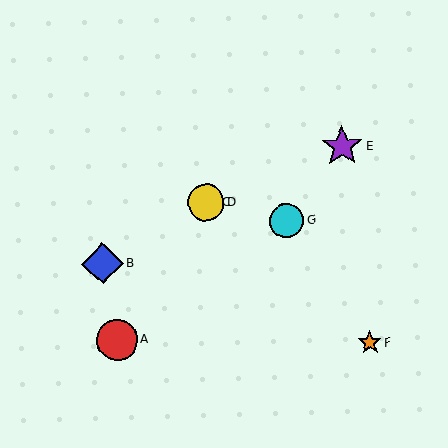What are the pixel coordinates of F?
Object F is at (370, 343).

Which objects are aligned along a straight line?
Objects C, D, F are aligned along a straight line.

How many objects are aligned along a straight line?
3 objects (C, D, F) are aligned along a straight line.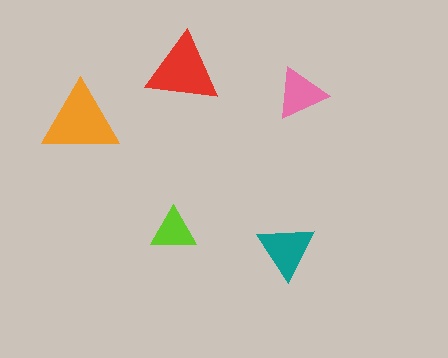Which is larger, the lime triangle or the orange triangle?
The orange one.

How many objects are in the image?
There are 5 objects in the image.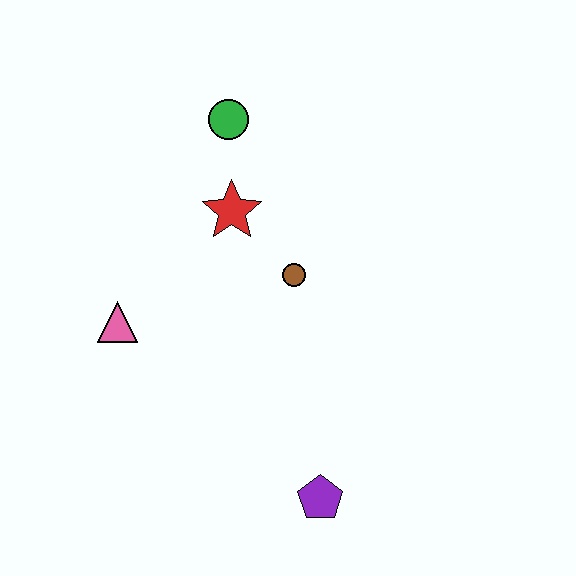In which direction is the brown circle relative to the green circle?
The brown circle is below the green circle.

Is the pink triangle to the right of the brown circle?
No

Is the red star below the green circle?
Yes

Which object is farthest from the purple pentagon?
The green circle is farthest from the purple pentagon.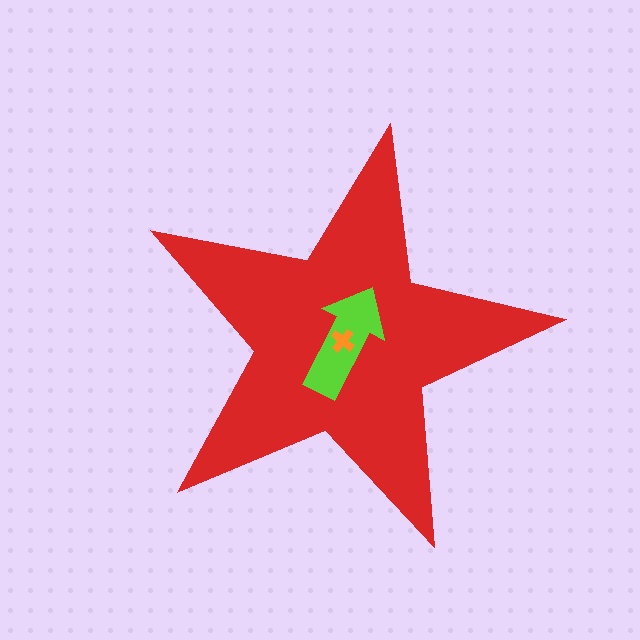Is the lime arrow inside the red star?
Yes.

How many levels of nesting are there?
3.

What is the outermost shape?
The red star.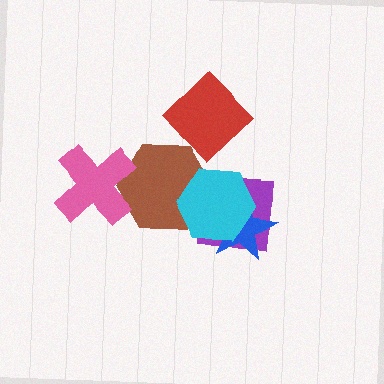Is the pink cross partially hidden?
No, no other shape covers it.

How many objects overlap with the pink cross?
1 object overlaps with the pink cross.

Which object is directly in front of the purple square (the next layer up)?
The blue star is directly in front of the purple square.